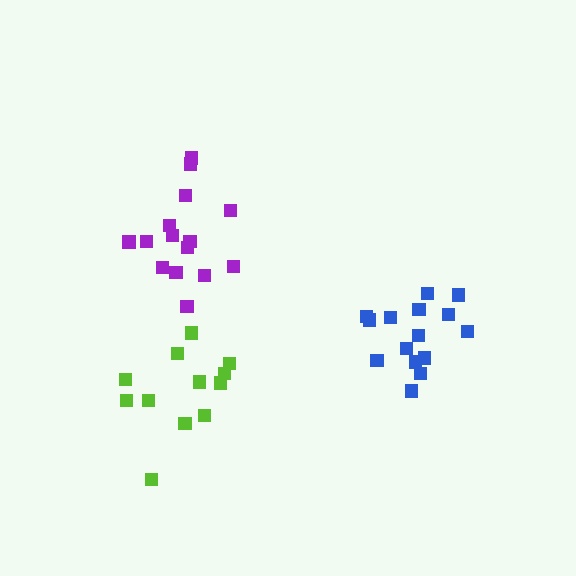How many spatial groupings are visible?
There are 3 spatial groupings.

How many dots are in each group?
Group 1: 12 dots, Group 2: 15 dots, Group 3: 15 dots (42 total).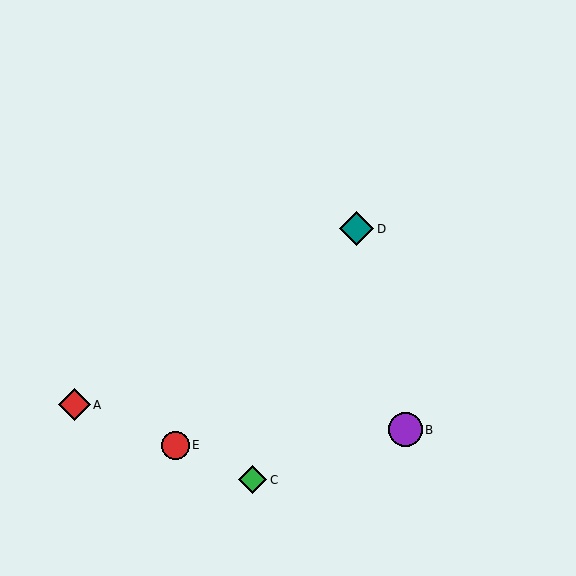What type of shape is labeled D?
Shape D is a teal diamond.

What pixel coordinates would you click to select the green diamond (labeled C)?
Click at (253, 480) to select the green diamond C.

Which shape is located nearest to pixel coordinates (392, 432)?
The purple circle (labeled B) at (405, 430) is nearest to that location.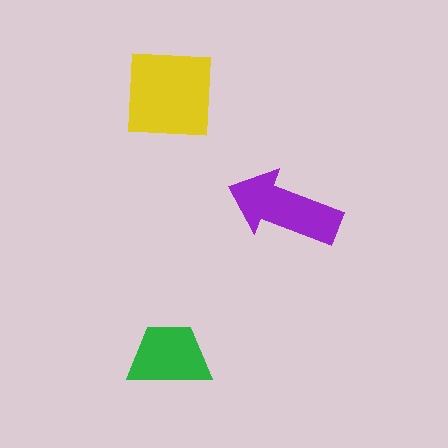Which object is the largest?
The yellow square.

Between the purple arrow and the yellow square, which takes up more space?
The yellow square.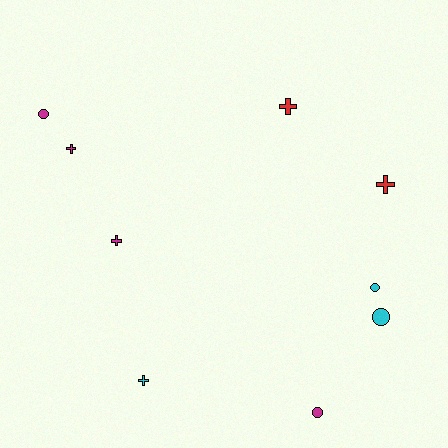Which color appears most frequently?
Magenta, with 4 objects.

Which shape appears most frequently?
Cross, with 5 objects.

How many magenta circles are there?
There are 2 magenta circles.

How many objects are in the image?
There are 9 objects.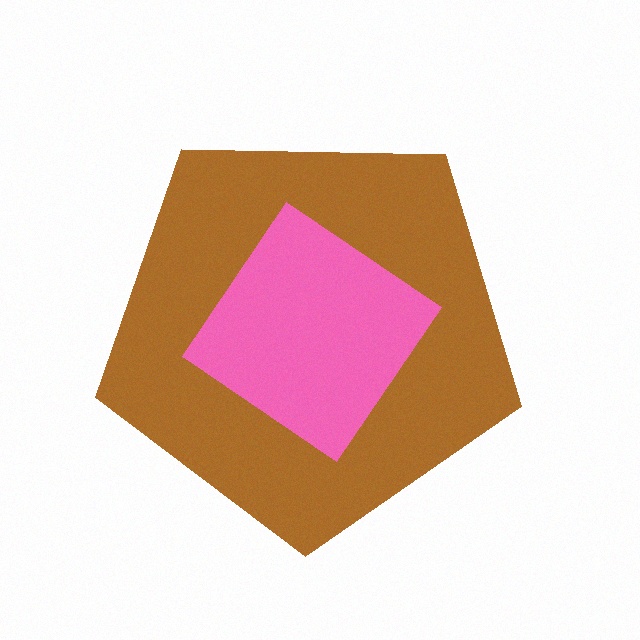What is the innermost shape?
The pink diamond.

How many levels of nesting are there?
2.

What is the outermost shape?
The brown pentagon.